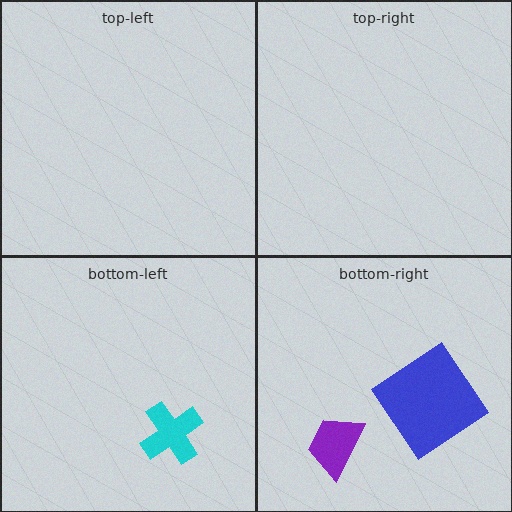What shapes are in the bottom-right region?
The blue diamond, the purple trapezoid.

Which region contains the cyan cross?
The bottom-left region.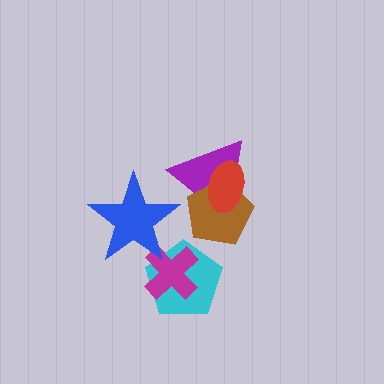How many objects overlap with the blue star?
2 objects overlap with the blue star.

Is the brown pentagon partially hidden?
Yes, it is partially covered by another shape.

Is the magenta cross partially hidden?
Yes, it is partially covered by another shape.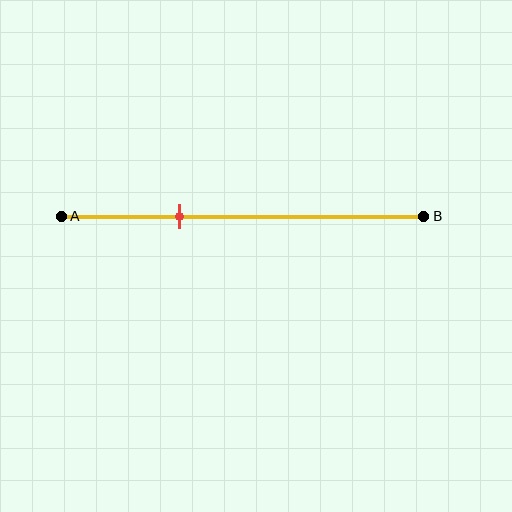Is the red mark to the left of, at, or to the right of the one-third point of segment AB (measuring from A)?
The red mark is approximately at the one-third point of segment AB.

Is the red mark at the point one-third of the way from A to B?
Yes, the mark is approximately at the one-third point.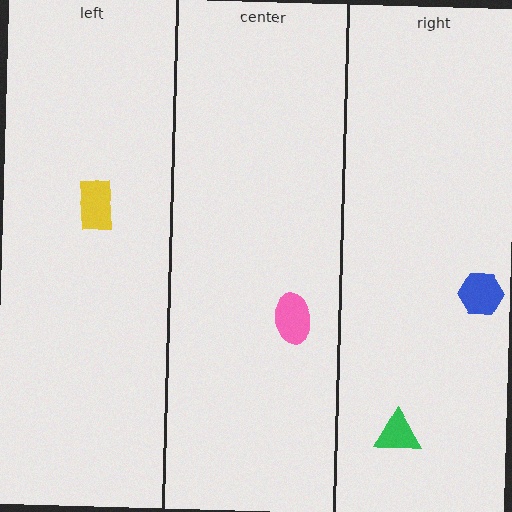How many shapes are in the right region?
2.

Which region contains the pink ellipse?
The center region.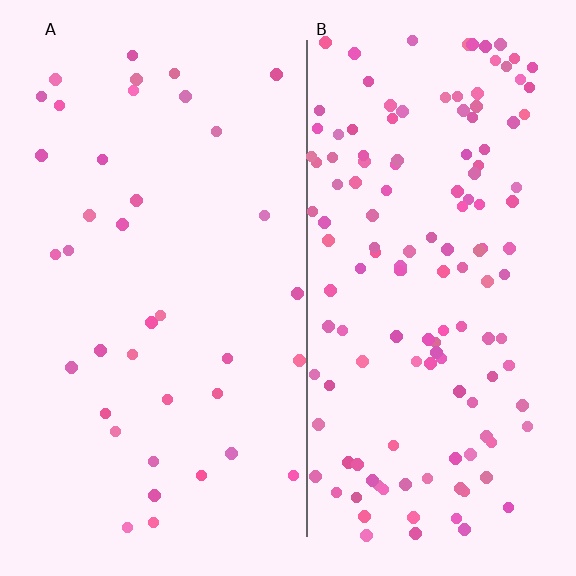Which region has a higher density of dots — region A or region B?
B (the right).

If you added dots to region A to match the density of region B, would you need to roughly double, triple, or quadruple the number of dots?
Approximately quadruple.